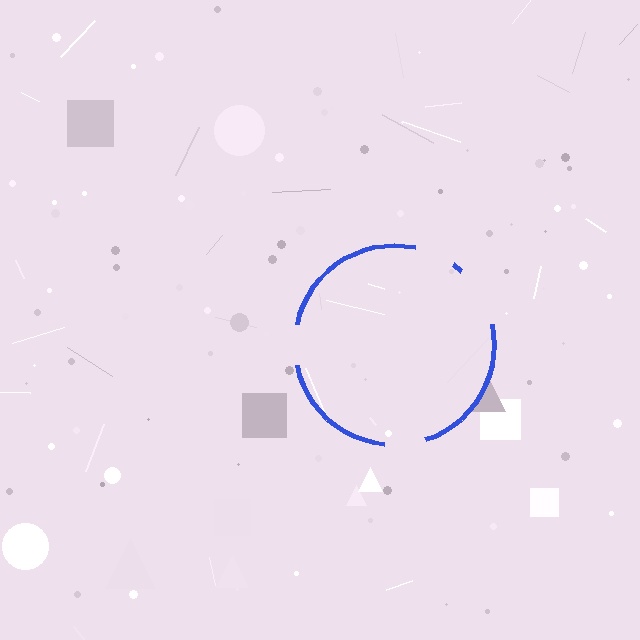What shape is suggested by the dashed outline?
The dashed outline suggests a circle.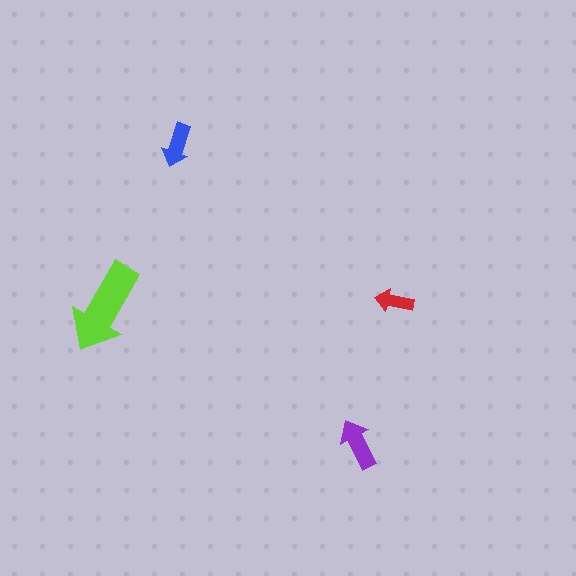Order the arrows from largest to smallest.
the lime one, the purple one, the blue one, the red one.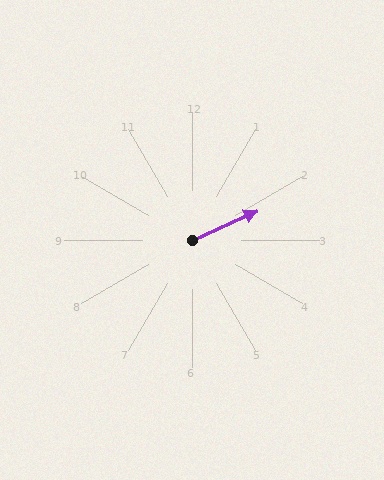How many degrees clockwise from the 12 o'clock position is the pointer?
Approximately 66 degrees.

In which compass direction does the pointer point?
Northeast.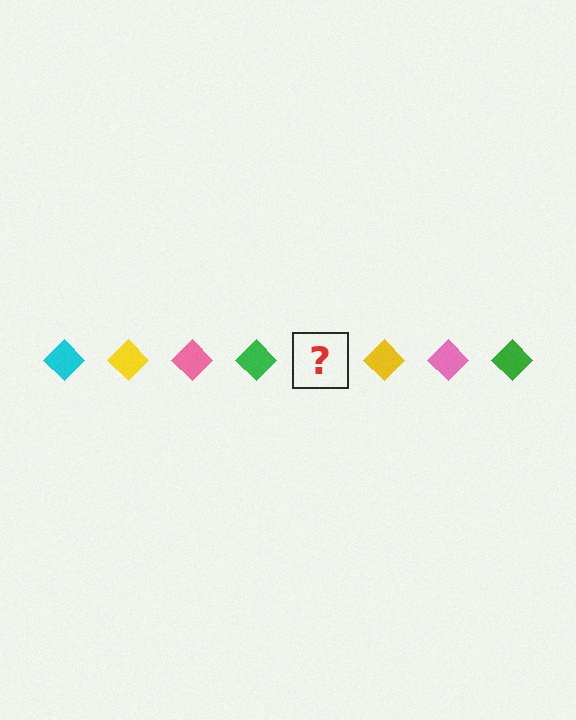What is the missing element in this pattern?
The missing element is a cyan diamond.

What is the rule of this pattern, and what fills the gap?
The rule is that the pattern cycles through cyan, yellow, pink, green diamonds. The gap should be filled with a cyan diamond.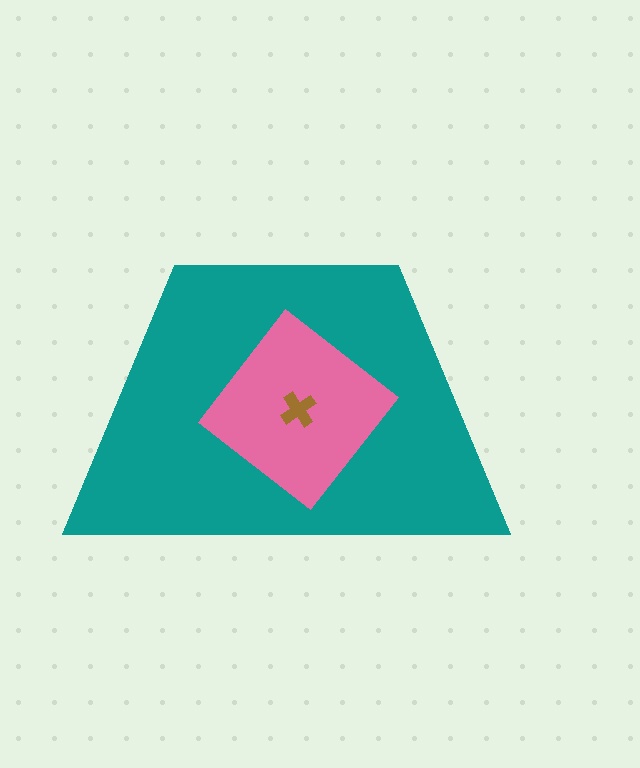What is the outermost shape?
The teal trapezoid.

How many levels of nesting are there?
3.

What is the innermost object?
The brown cross.